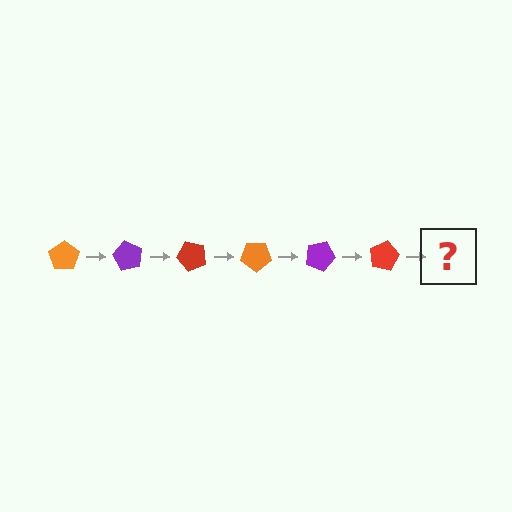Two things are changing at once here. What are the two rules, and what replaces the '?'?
The two rules are that it rotates 60 degrees each step and the color cycles through orange, purple, and red. The '?' should be an orange pentagon, rotated 360 degrees from the start.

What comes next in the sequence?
The next element should be an orange pentagon, rotated 360 degrees from the start.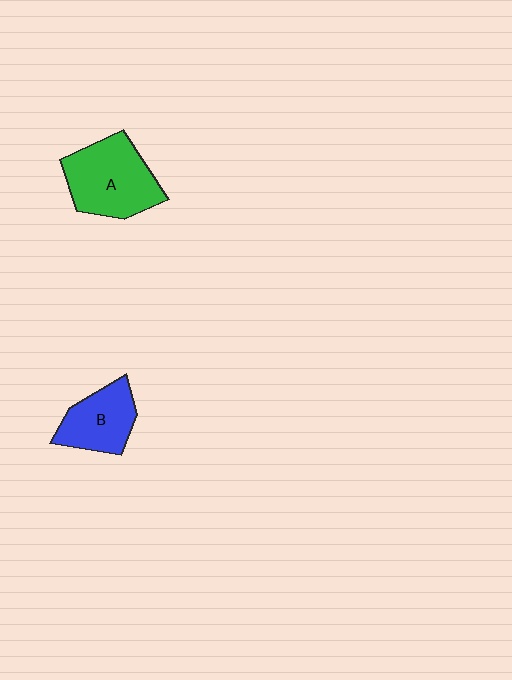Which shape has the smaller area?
Shape B (blue).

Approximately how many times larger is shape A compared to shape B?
Approximately 1.5 times.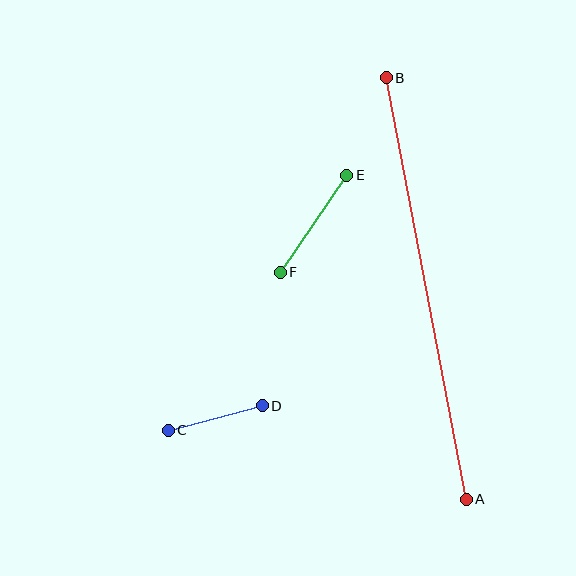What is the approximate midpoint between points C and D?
The midpoint is at approximately (215, 418) pixels.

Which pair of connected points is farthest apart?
Points A and B are farthest apart.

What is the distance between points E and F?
The distance is approximately 118 pixels.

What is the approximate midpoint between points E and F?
The midpoint is at approximately (313, 224) pixels.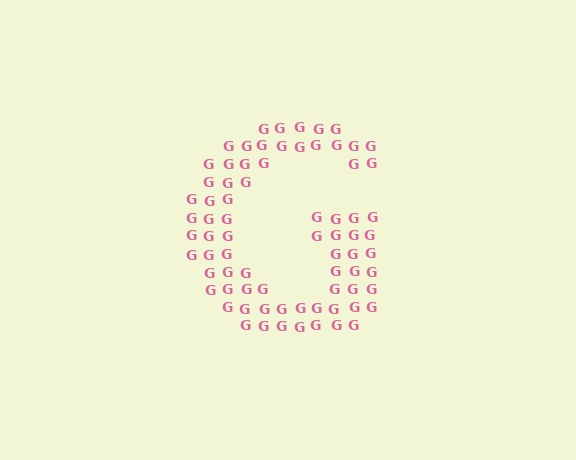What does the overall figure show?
The overall figure shows the letter G.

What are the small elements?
The small elements are letter G's.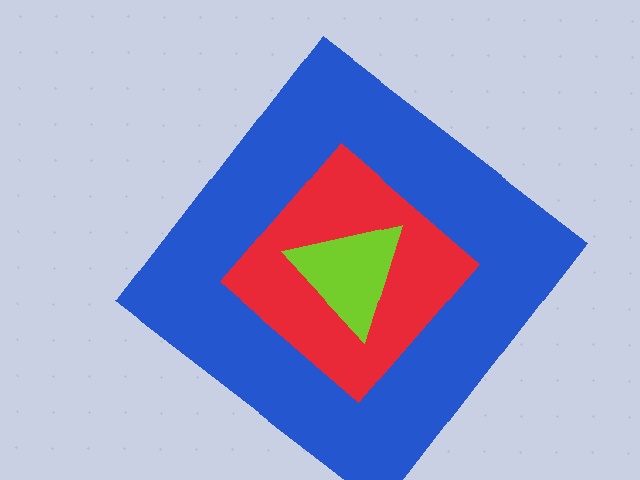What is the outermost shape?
The blue diamond.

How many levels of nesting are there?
3.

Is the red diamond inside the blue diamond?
Yes.